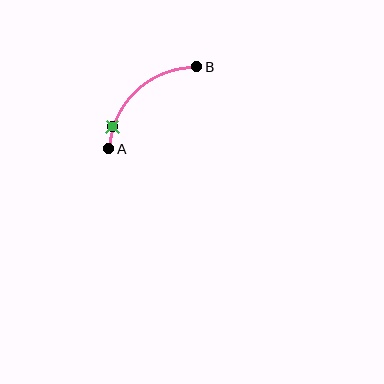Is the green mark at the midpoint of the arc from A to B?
No. The green mark lies on the arc but is closer to endpoint A. The arc midpoint would be at the point on the curve equidistant along the arc from both A and B.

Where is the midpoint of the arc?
The arc midpoint is the point on the curve farthest from the straight line joining A and B. It sits above and to the left of that line.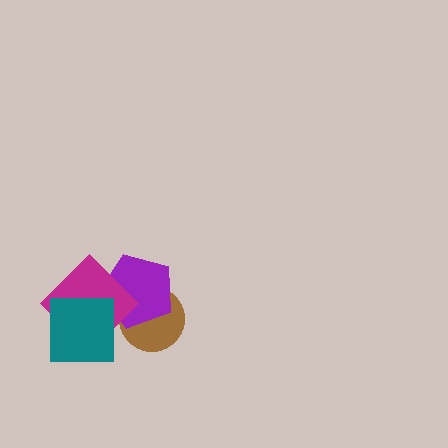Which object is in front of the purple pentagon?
The magenta diamond is in front of the purple pentagon.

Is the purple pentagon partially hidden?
Yes, it is partially covered by another shape.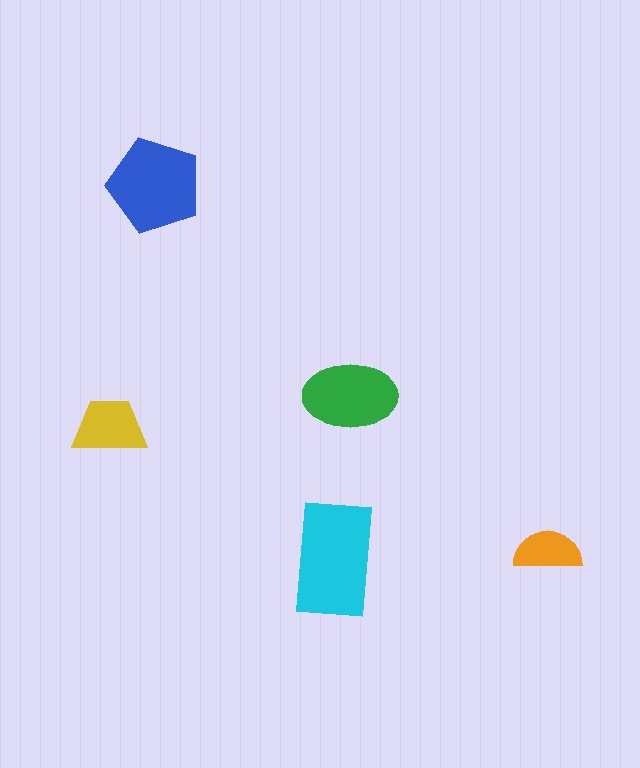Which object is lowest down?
The cyan rectangle is bottommost.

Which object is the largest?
The cyan rectangle.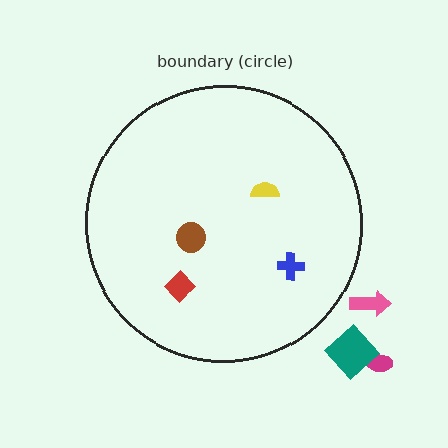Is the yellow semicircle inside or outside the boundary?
Inside.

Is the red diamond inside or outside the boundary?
Inside.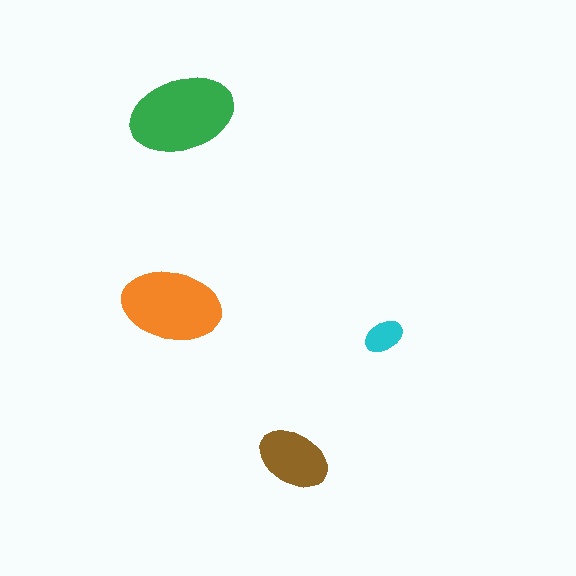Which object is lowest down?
The brown ellipse is bottommost.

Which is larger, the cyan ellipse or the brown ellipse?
The brown one.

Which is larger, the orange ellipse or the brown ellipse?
The orange one.